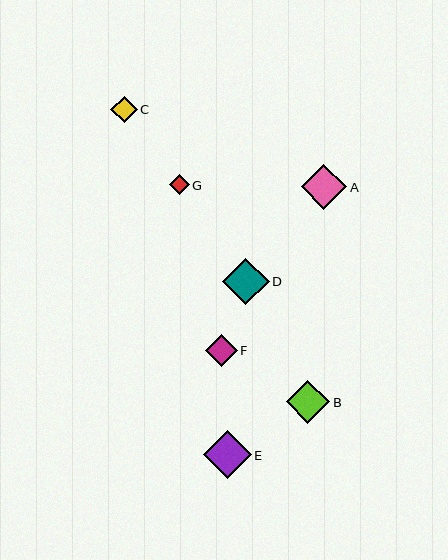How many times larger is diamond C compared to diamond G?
Diamond C is approximately 1.4 times the size of diamond G.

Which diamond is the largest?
Diamond E is the largest with a size of approximately 48 pixels.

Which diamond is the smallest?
Diamond G is the smallest with a size of approximately 19 pixels.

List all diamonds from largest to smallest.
From largest to smallest: E, D, A, B, F, C, G.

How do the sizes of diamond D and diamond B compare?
Diamond D and diamond B are approximately the same size.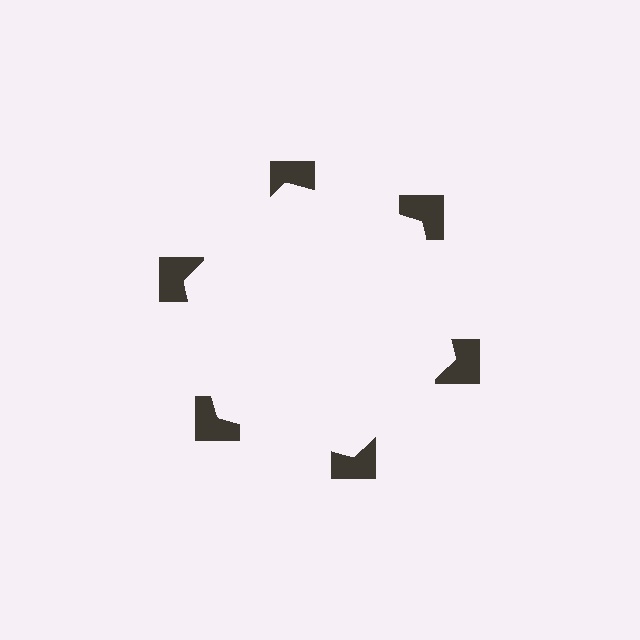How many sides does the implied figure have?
6 sides.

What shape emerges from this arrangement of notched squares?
An illusory hexagon — its edges are inferred from the aligned wedge cuts in the notched squares, not physically drawn.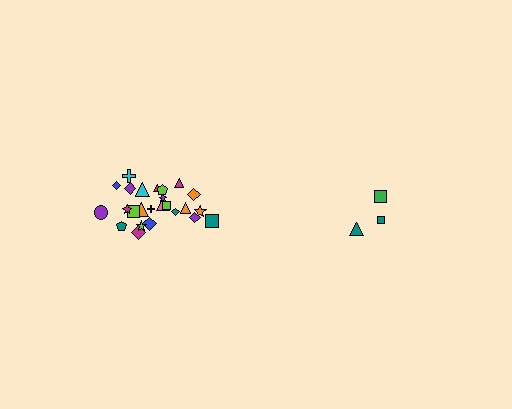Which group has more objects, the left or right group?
The left group.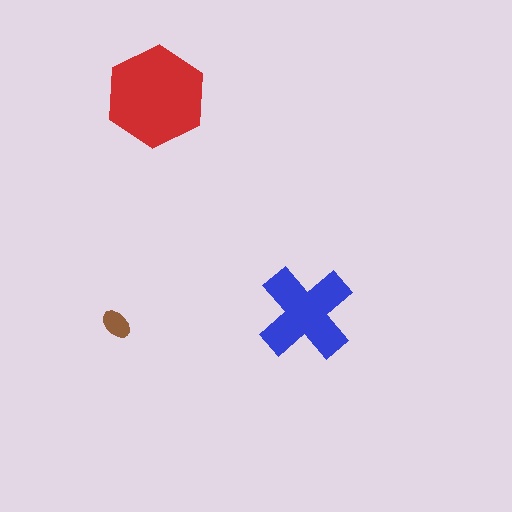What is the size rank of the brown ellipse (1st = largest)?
3rd.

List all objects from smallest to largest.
The brown ellipse, the blue cross, the red hexagon.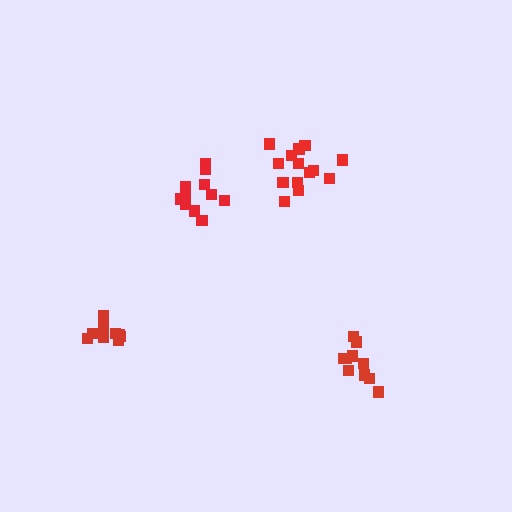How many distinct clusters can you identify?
There are 4 distinct clusters.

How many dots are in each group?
Group 1: 9 dots, Group 2: 14 dots, Group 3: 10 dots, Group 4: 11 dots (44 total).